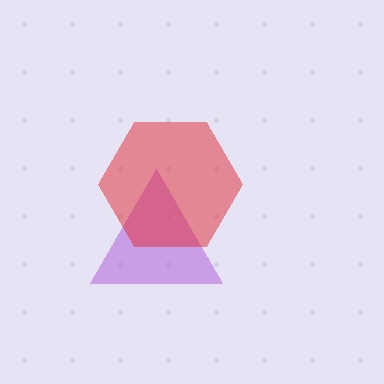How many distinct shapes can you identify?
There are 2 distinct shapes: a purple triangle, a red hexagon.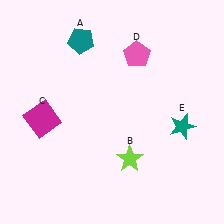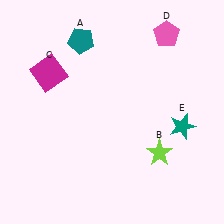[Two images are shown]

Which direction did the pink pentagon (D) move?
The pink pentagon (D) moved right.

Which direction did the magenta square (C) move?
The magenta square (C) moved up.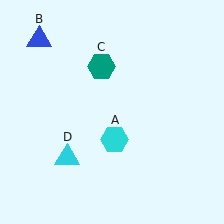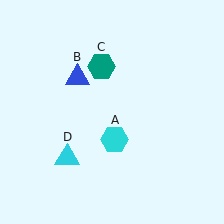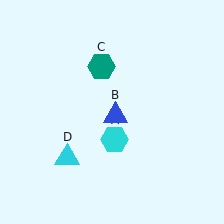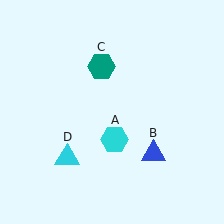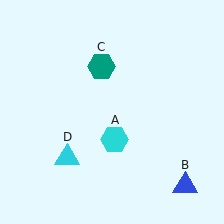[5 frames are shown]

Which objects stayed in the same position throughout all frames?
Cyan hexagon (object A) and teal hexagon (object C) and cyan triangle (object D) remained stationary.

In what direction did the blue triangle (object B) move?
The blue triangle (object B) moved down and to the right.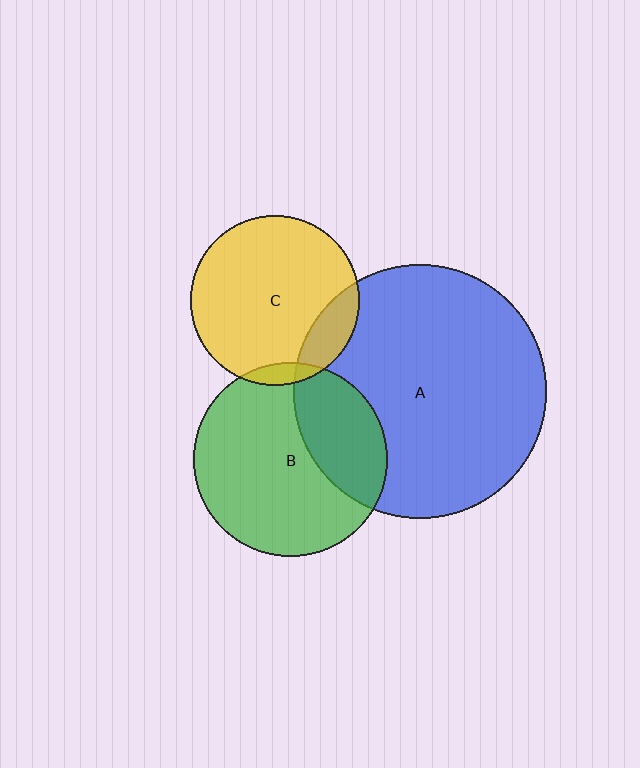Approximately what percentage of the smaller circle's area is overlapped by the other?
Approximately 30%.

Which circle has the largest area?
Circle A (blue).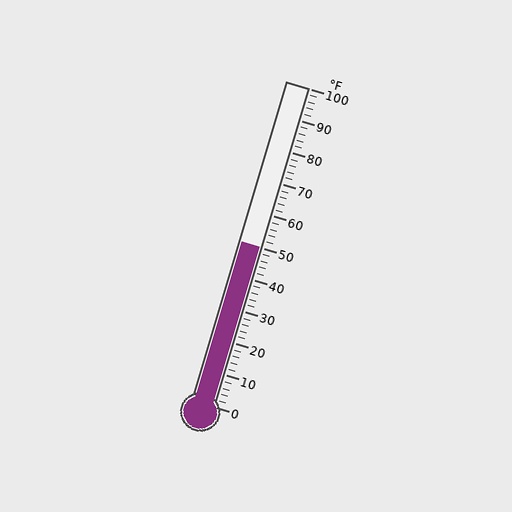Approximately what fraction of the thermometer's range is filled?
The thermometer is filled to approximately 50% of its range.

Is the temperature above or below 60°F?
The temperature is below 60°F.